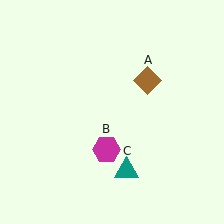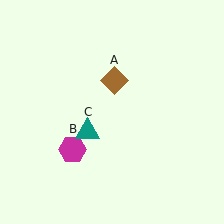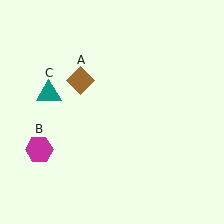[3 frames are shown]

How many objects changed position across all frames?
3 objects changed position: brown diamond (object A), magenta hexagon (object B), teal triangle (object C).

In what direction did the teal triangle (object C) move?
The teal triangle (object C) moved up and to the left.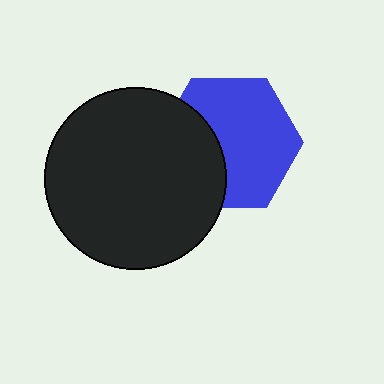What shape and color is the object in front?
The object in front is a black circle.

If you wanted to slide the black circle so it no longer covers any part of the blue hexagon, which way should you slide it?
Slide it left — that is the most direct way to separate the two shapes.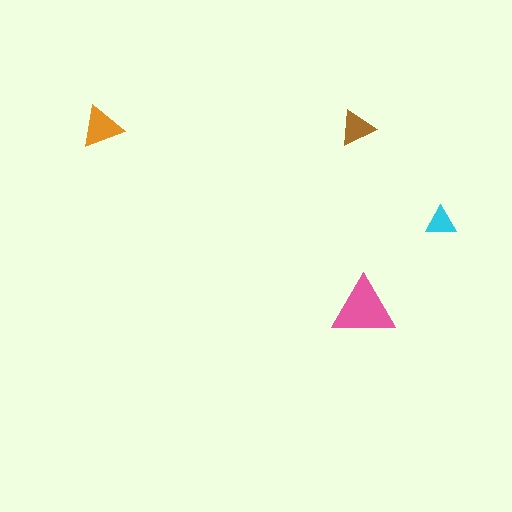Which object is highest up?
The orange triangle is topmost.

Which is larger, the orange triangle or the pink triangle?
The pink one.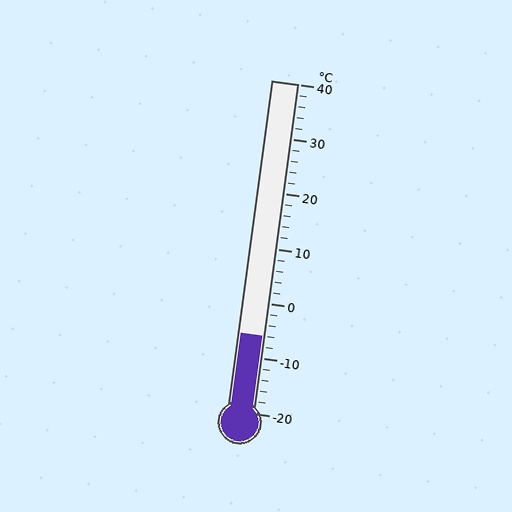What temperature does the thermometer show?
The thermometer shows approximately -6°C.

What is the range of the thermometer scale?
The thermometer scale ranges from -20°C to 40°C.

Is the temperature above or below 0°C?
The temperature is below 0°C.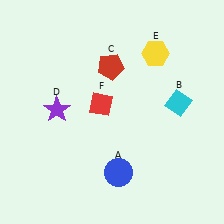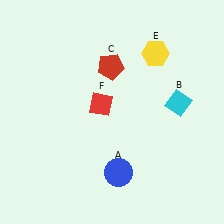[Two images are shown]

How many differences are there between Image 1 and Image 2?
There is 1 difference between the two images.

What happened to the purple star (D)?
The purple star (D) was removed in Image 2. It was in the top-left area of Image 1.